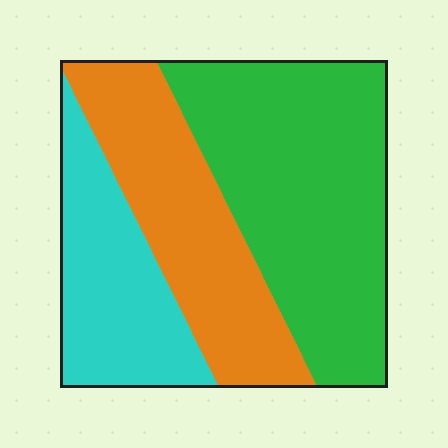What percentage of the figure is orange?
Orange covers 30% of the figure.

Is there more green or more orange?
Green.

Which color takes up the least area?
Cyan, at roughly 25%.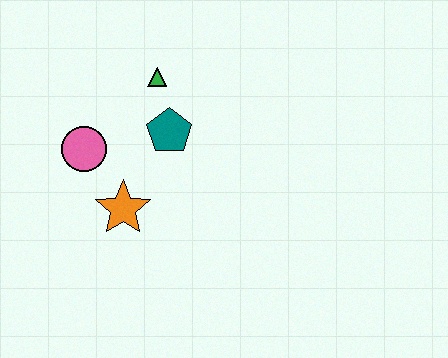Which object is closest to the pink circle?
The orange star is closest to the pink circle.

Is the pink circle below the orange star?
No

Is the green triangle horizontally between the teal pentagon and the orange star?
Yes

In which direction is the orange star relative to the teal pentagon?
The orange star is below the teal pentagon.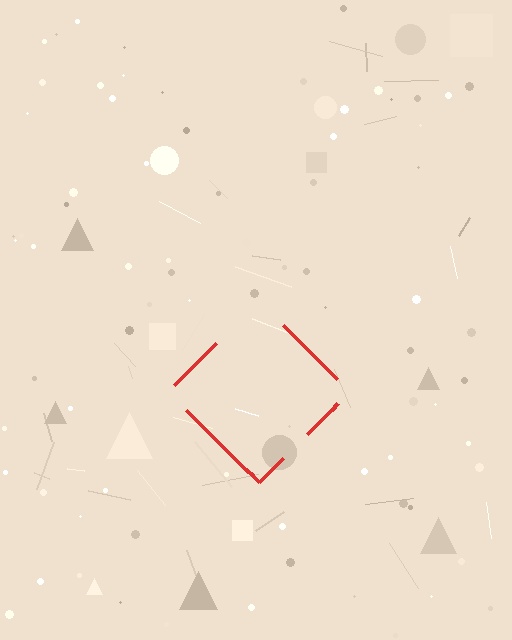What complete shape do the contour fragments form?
The contour fragments form a diamond.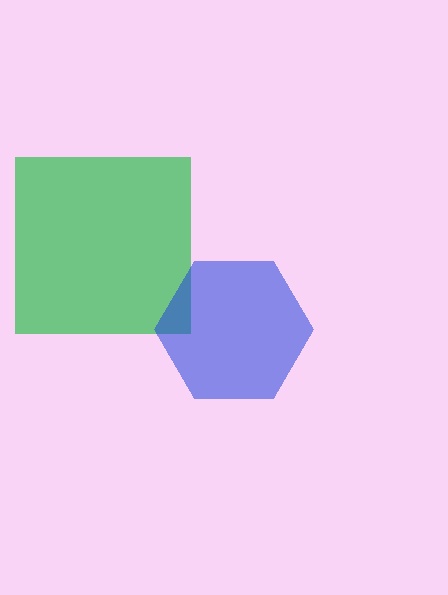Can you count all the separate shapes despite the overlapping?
Yes, there are 2 separate shapes.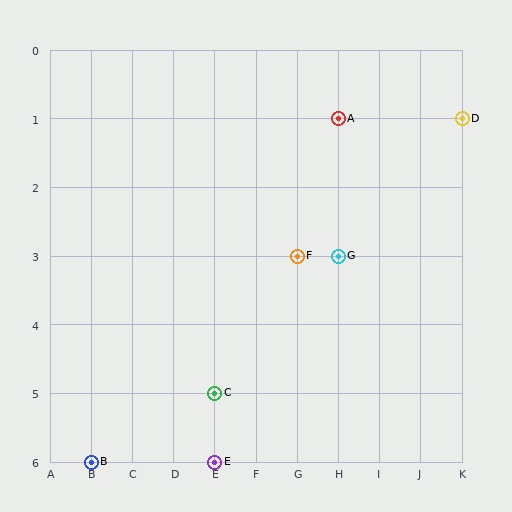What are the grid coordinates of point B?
Point B is at grid coordinates (B, 6).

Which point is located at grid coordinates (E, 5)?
Point C is at (E, 5).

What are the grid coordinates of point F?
Point F is at grid coordinates (G, 3).